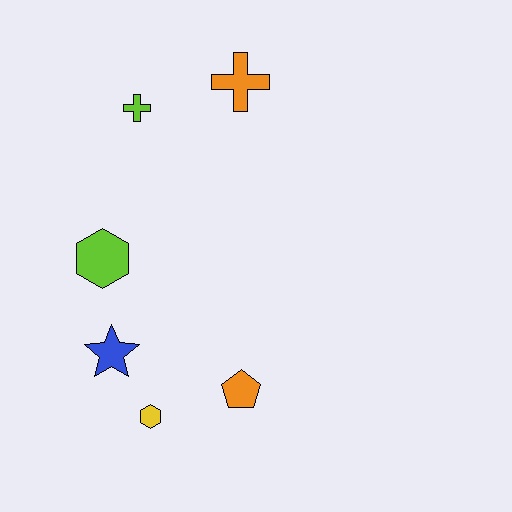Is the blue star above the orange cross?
No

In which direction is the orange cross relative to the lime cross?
The orange cross is to the right of the lime cross.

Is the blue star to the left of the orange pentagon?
Yes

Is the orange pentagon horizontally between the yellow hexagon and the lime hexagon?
No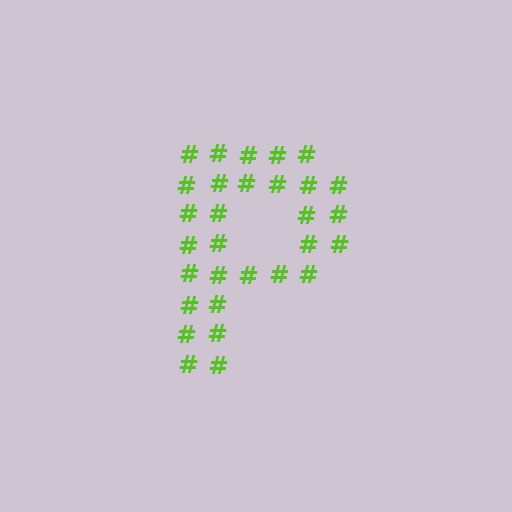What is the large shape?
The large shape is the letter P.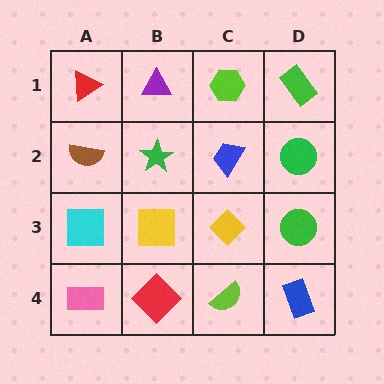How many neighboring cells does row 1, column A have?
2.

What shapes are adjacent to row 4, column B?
A yellow square (row 3, column B), a pink rectangle (row 4, column A), a lime semicircle (row 4, column C).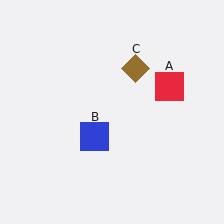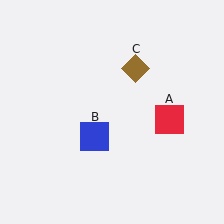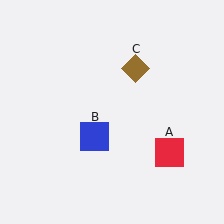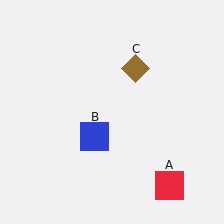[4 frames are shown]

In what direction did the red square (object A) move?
The red square (object A) moved down.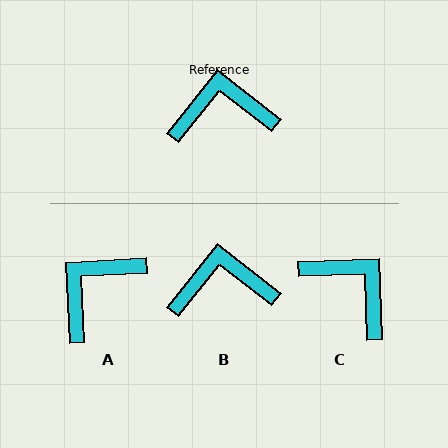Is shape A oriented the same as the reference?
No, it is off by about 41 degrees.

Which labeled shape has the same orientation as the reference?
B.